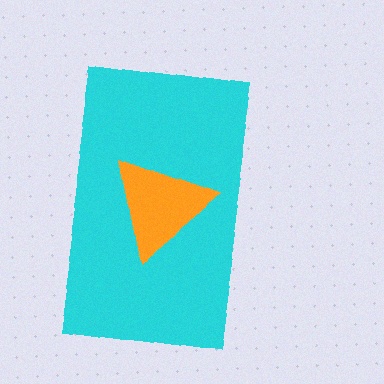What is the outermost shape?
The cyan rectangle.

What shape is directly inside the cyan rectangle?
The orange triangle.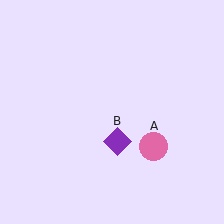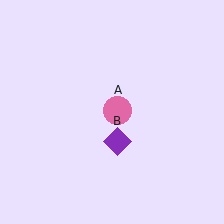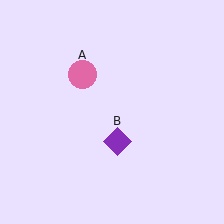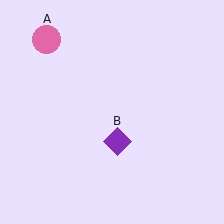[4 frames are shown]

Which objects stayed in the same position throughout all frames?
Purple diamond (object B) remained stationary.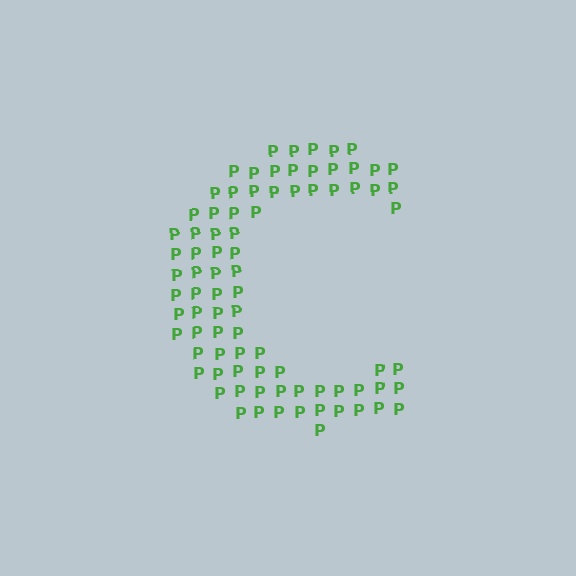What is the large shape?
The large shape is the letter C.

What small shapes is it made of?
It is made of small letter P's.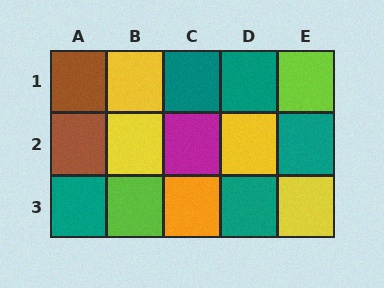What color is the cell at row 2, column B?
Yellow.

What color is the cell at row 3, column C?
Orange.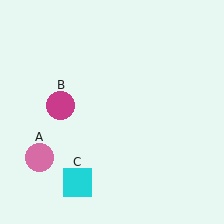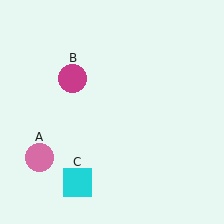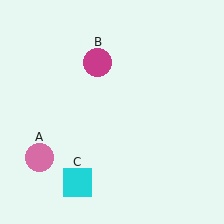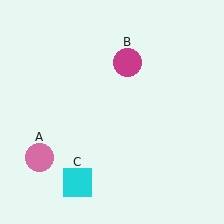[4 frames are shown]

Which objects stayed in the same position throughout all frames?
Pink circle (object A) and cyan square (object C) remained stationary.